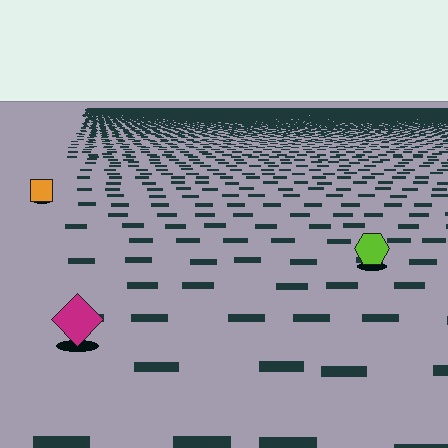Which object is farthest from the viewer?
The orange square is farthest from the viewer. It appears smaller and the ground texture around it is denser.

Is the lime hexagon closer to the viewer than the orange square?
Yes. The lime hexagon is closer — you can tell from the texture gradient: the ground texture is coarser near it.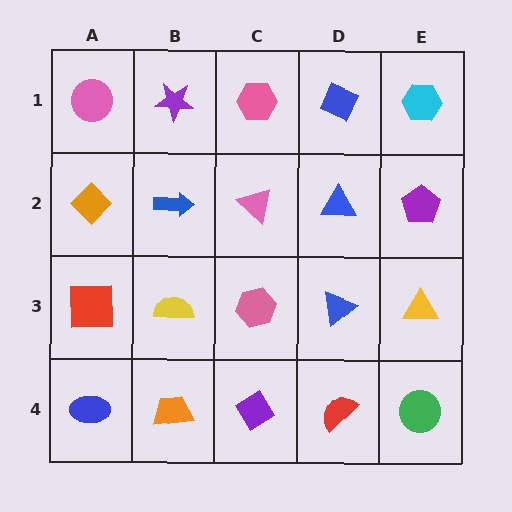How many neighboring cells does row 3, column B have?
4.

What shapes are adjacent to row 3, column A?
An orange diamond (row 2, column A), a blue ellipse (row 4, column A), a yellow semicircle (row 3, column B).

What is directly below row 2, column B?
A yellow semicircle.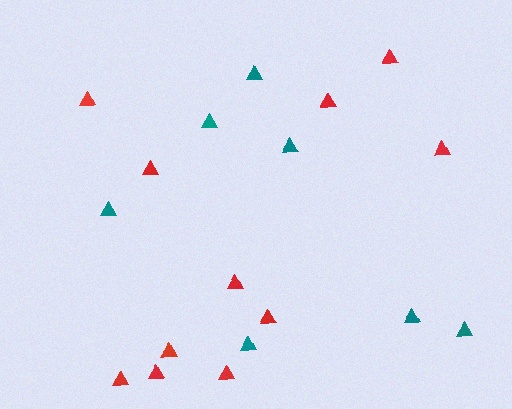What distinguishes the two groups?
There are 2 groups: one group of red triangles (11) and one group of teal triangles (7).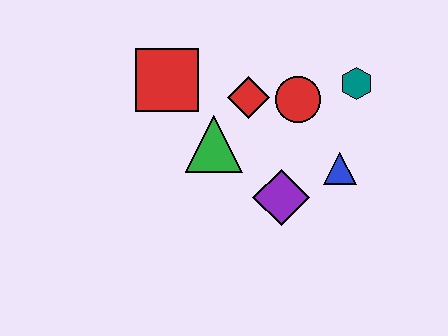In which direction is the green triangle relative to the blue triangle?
The green triangle is to the left of the blue triangle.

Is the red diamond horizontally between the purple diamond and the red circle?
No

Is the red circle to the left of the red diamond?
No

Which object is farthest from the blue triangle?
The red square is farthest from the blue triangle.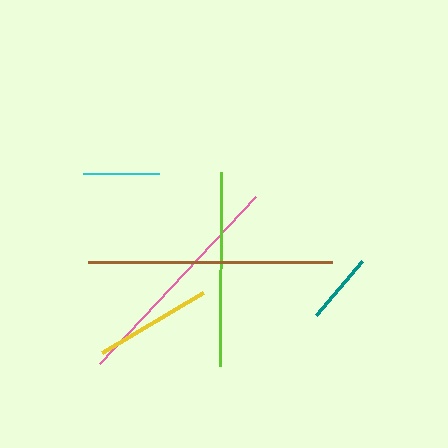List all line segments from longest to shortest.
From longest to shortest: brown, pink, lime, yellow, cyan, teal.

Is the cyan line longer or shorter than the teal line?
The cyan line is longer than the teal line.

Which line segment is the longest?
The brown line is the longest at approximately 243 pixels.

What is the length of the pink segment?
The pink segment is approximately 228 pixels long.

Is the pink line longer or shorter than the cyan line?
The pink line is longer than the cyan line.